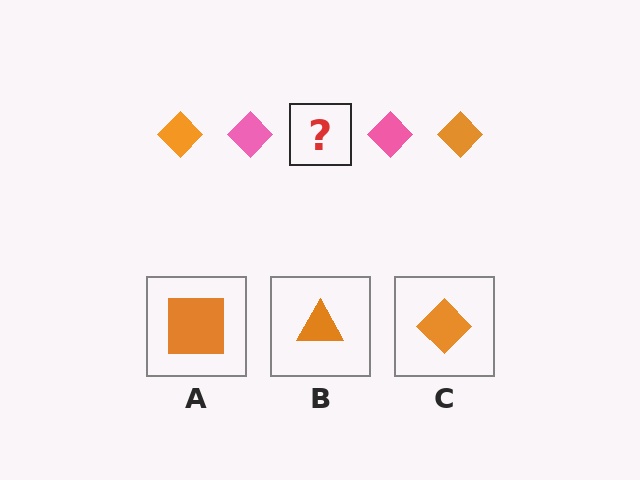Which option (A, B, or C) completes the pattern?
C.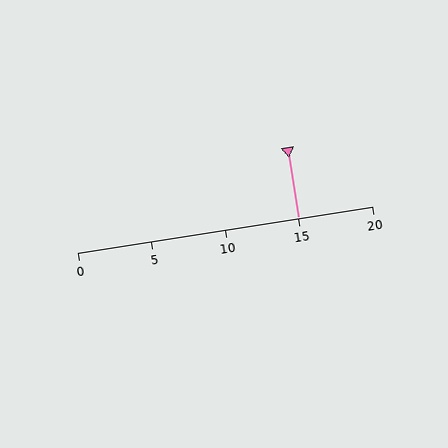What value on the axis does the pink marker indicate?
The marker indicates approximately 15.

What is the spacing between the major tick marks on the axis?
The major ticks are spaced 5 apart.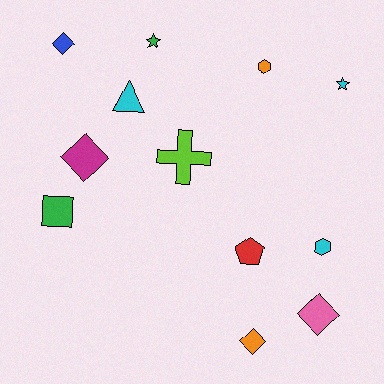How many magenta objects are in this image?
There is 1 magenta object.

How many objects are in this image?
There are 12 objects.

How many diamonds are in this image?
There are 4 diamonds.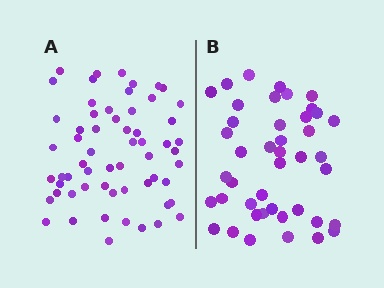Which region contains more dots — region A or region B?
Region A (the left region) has more dots.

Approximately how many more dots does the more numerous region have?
Region A has approximately 15 more dots than region B.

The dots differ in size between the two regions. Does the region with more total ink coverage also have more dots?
No. Region B has more total ink coverage because its dots are larger, but region A actually contains more individual dots. Total area can be misleading — the number of items is what matters here.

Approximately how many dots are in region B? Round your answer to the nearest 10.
About 40 dots. (The exact count is 43, which rounds to 40.)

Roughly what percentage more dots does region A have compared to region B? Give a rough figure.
About 40% more.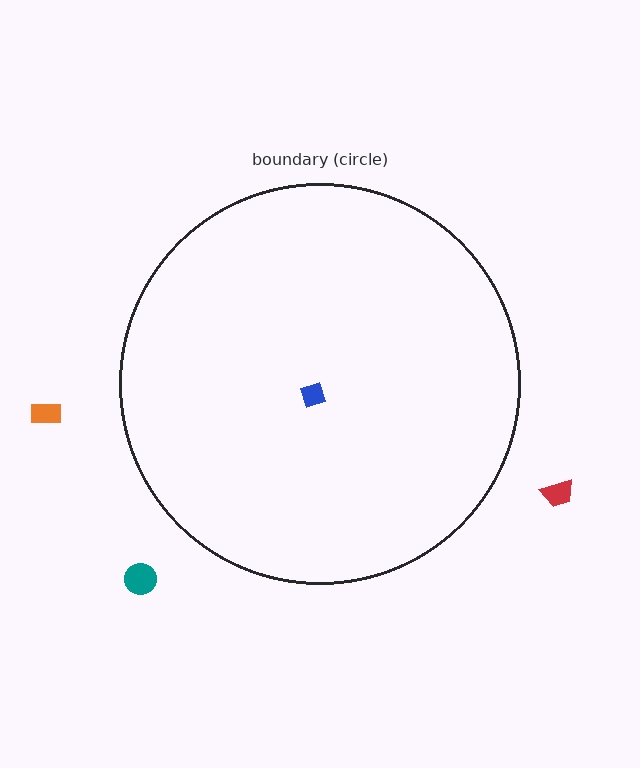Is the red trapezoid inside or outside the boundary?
Outside.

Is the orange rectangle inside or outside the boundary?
Outside.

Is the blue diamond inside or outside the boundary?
Inside.